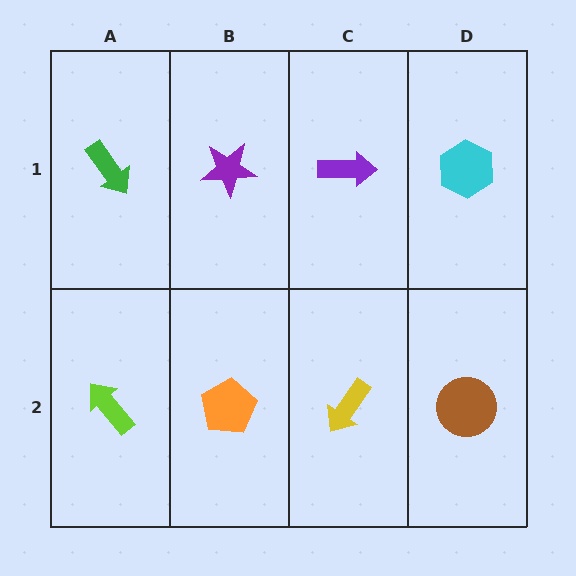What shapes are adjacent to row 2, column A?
A green arrow (row 1, column A), an orange pentagon (row 2, column B).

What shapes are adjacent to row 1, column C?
A yellow arrow (row 2, column C), a purple star (row 1, column B), a cyan hexagon (row 1, column D).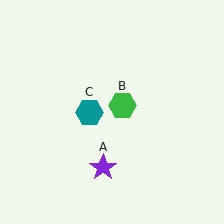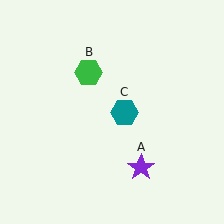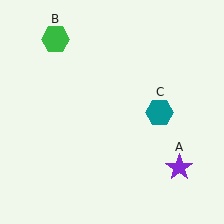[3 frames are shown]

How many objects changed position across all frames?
3 objects changed position: purple star (object A), green hexagon (object B), teal hexagon (object C).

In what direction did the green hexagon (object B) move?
The green hexagon (object B) moved up and to the left.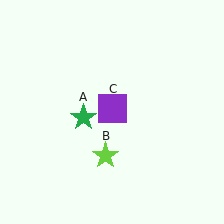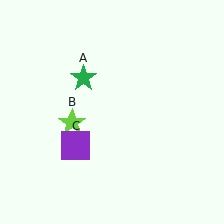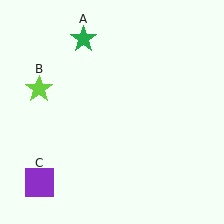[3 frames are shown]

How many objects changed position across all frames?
3 objects changed position: green star (object A), lime star (object B), purple square (object C).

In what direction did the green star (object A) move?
The green star (object A) moved up.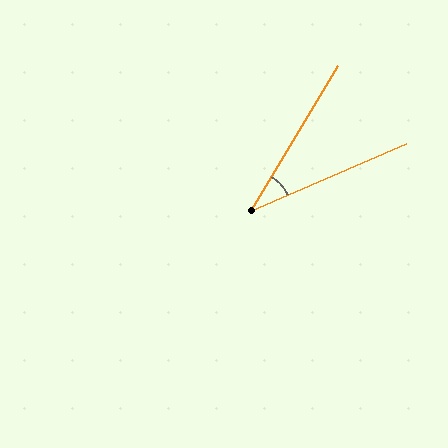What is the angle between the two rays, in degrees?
Approximately 36 degrees.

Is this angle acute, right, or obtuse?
It is acute.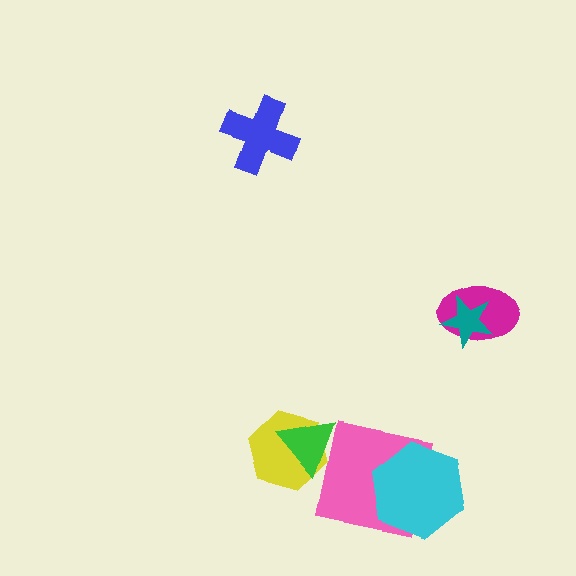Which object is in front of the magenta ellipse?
The teal star is in front of the magenta ellipse.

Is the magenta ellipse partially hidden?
Yes, it is partially covered by another shape.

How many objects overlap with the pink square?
1 object overlaps with the pink square.